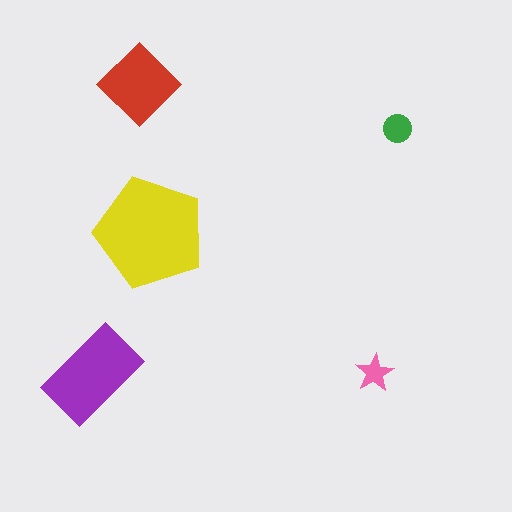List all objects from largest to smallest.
The yellow pentagon, the purple rectangle, the red diamond, the green circle, the pink star.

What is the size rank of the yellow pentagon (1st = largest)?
1st.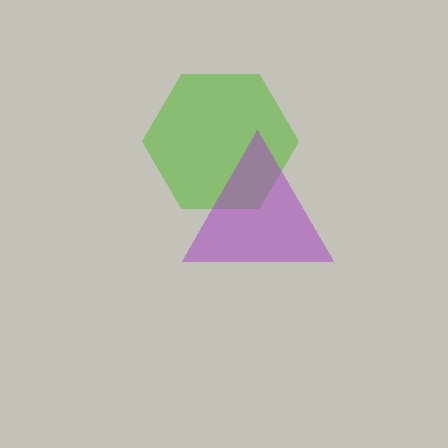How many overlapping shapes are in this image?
There are 2 overlapping shapes in the image.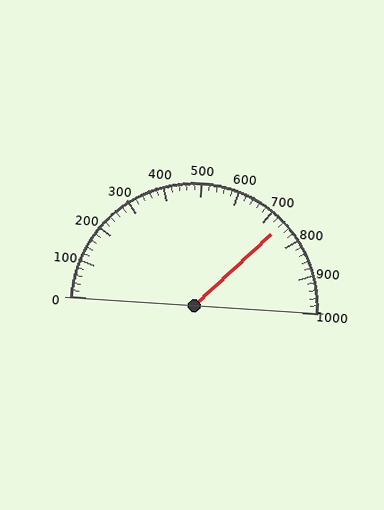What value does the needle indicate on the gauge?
The needle indicates approximately 740.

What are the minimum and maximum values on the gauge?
The gauge ranges from 0 to 1000.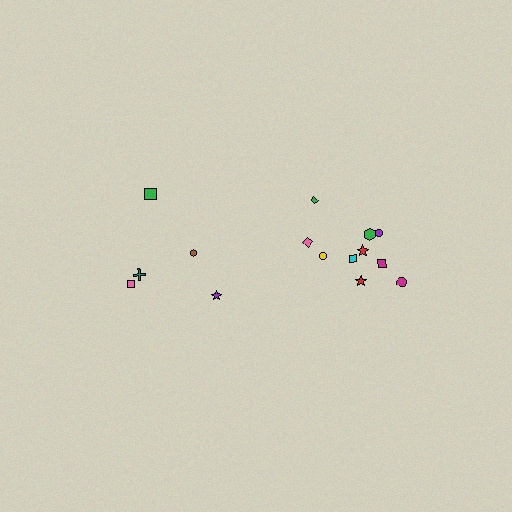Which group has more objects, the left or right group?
The right group.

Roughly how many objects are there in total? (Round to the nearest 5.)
Roughly 15 objects in total.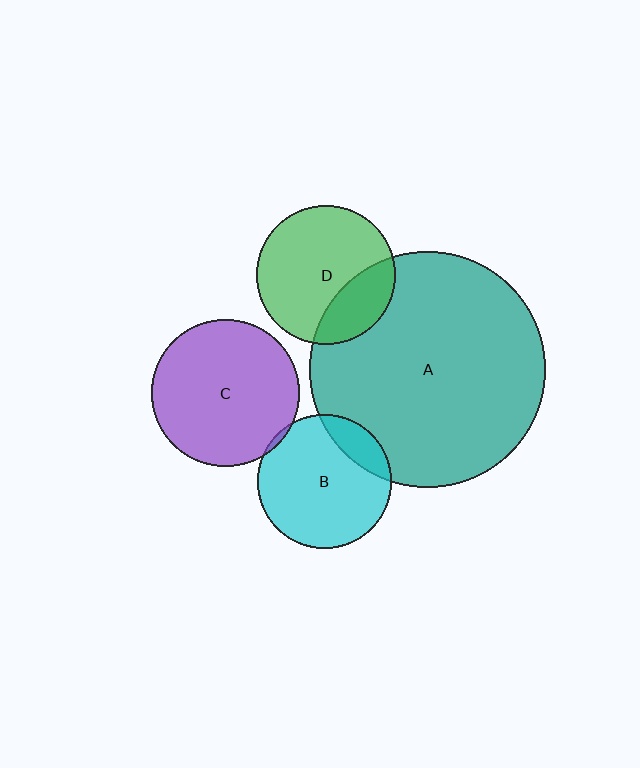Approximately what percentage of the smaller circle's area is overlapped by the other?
Approximately 15%.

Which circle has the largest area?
Circle A (teal).